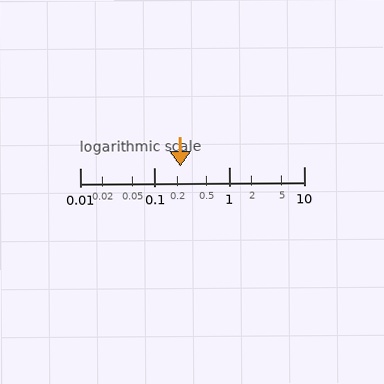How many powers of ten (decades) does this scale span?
The scale spans 3 decades, from 0.01 to 10.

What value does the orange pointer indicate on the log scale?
The pointer indicates approximately 0.22.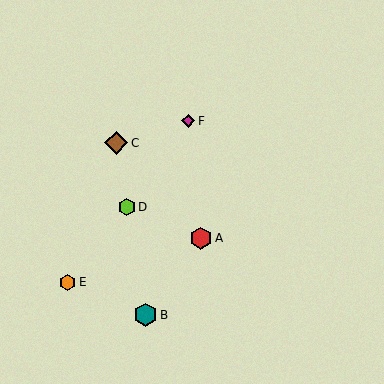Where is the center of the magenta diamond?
The center of the magenta diamond is at (188, 121).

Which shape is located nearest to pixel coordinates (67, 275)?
The orange hexagon (labeled E) at (67, 282) is nearest to that location.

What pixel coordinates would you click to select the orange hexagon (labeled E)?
Click at (67, 282) to select the orange hexagon E.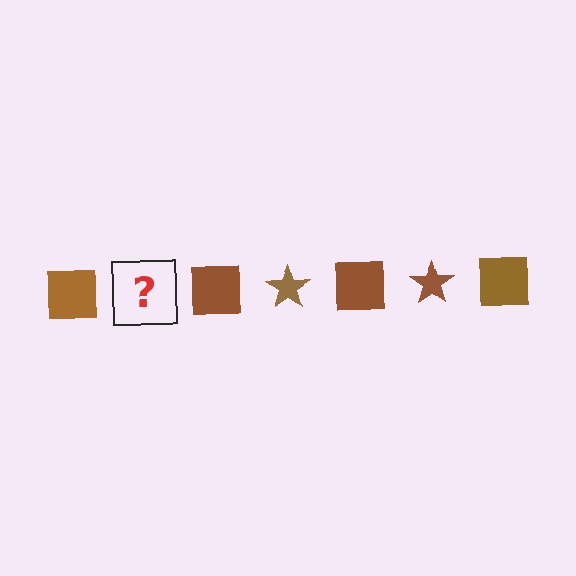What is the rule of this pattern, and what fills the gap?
The rule is that the pattern cycles through square, star shapes in brown. The gap should be filled with a brown star.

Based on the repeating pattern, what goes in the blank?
The blank should be a brown star.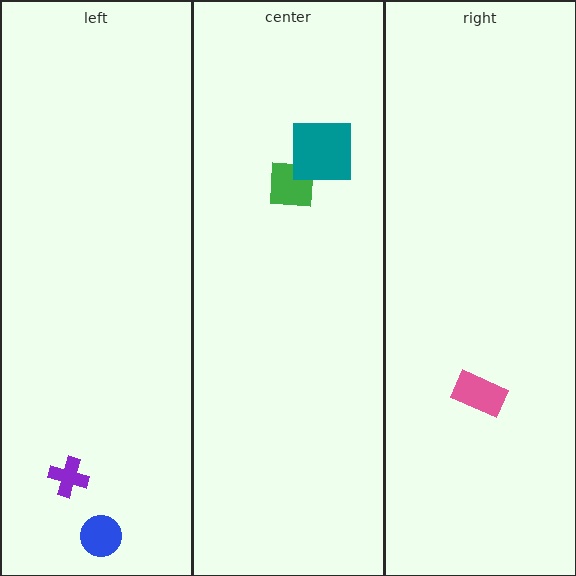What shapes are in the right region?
The pink rectangle.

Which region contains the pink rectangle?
The right region.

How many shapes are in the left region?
2.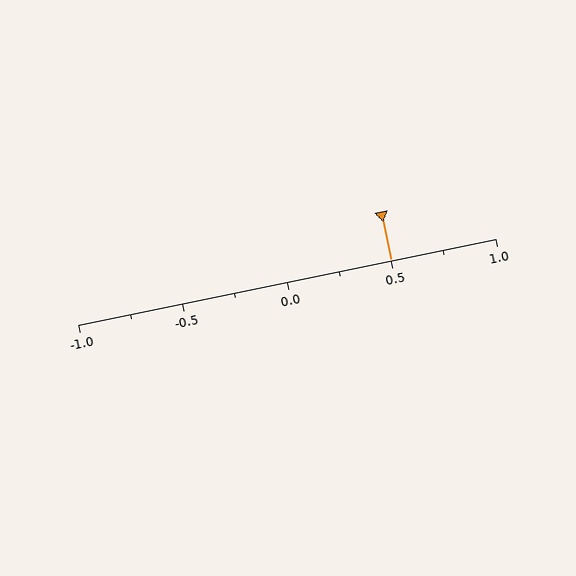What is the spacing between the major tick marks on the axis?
The major ticks are spaced 0.5 apart.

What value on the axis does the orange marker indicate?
The marker indicates approximately 0.5.